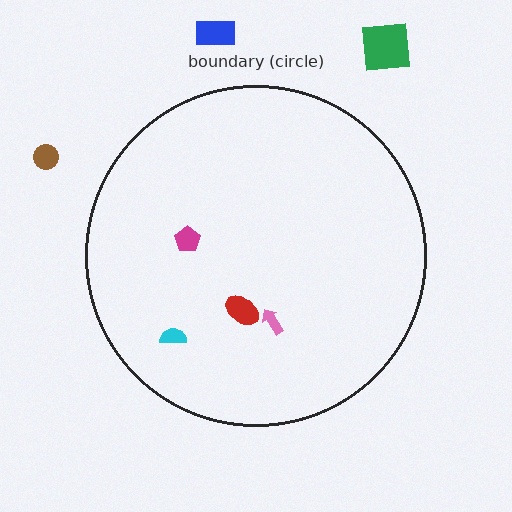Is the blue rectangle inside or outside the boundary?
Outside.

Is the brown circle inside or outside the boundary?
Outside.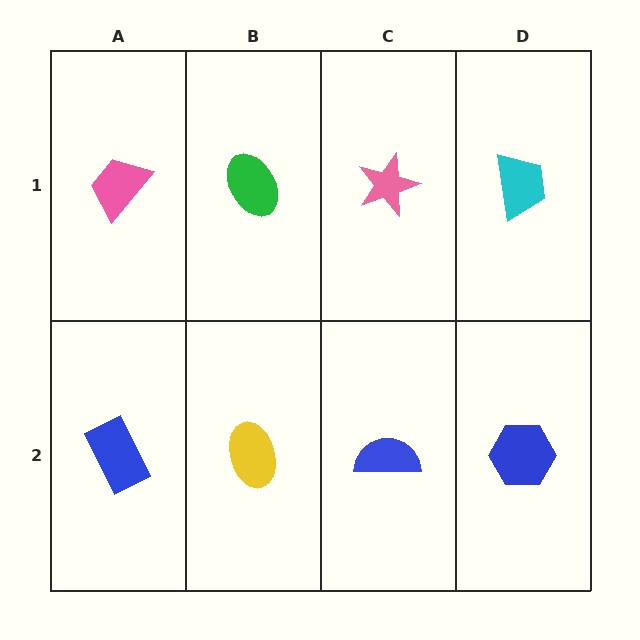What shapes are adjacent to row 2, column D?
A cyan trapezoid (row 1, column D), a blue semicircle (row 2, column C).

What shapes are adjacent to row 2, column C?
A pink star (row 1, column C), a yellow ellipse (row 2, column B), a blue hexagon (row 2, column D).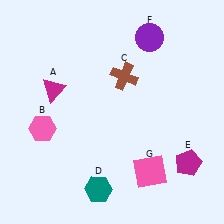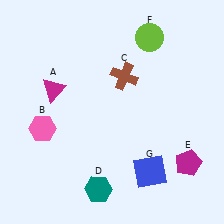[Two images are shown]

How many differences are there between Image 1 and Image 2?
There are 2 differences between the two images.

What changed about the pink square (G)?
In Image 1, G is pink. In Image 2, it changed to blue.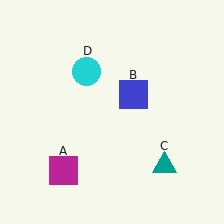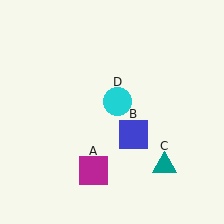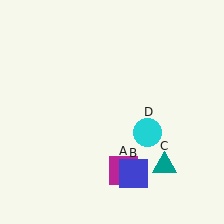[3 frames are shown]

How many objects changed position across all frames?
3 objects changed position: magenta square (object A), blue square (object B), cyan circle (object D).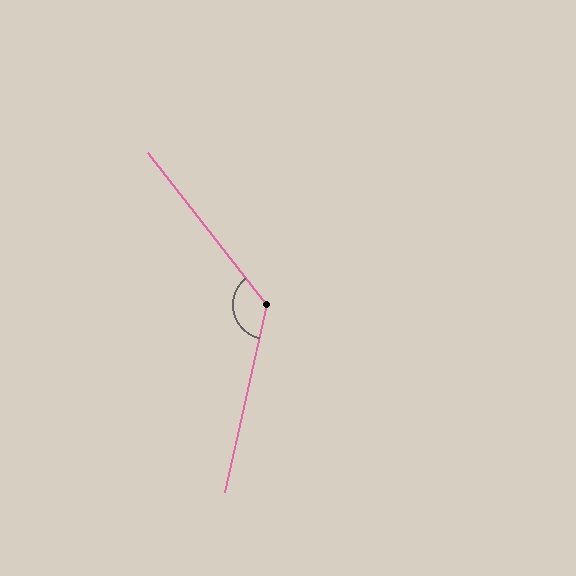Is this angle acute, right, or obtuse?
It is obtuse.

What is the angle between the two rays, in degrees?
Approximately 129 degrees.